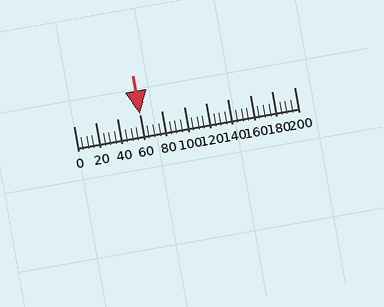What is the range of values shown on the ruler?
The ruler shows values from 0 to 200.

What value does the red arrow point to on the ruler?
The red arrow points to approximately 60.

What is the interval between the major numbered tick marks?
The major tick marks are spaced 20 units apart.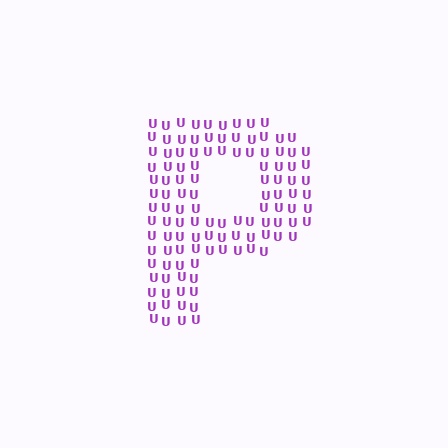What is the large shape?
The large shape is the letter P.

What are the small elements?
The small elements are letter U's.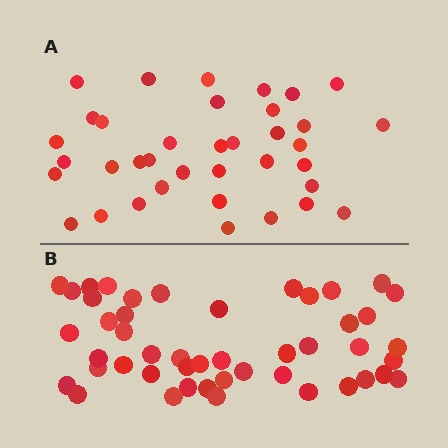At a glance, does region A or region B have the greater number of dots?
Region B (the bottom region) has more dots.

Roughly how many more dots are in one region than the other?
Region B has roughly 10 or so more dots than region A.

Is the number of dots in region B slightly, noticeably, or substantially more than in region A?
Region B has noticeably more, but not dramatically so. The ratio is roughly 1.3 to 1.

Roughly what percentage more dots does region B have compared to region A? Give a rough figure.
About 25% more.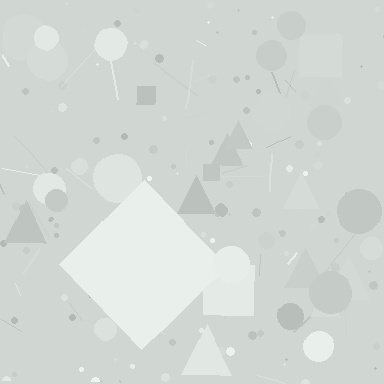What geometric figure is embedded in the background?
A diamond is embedded in the background.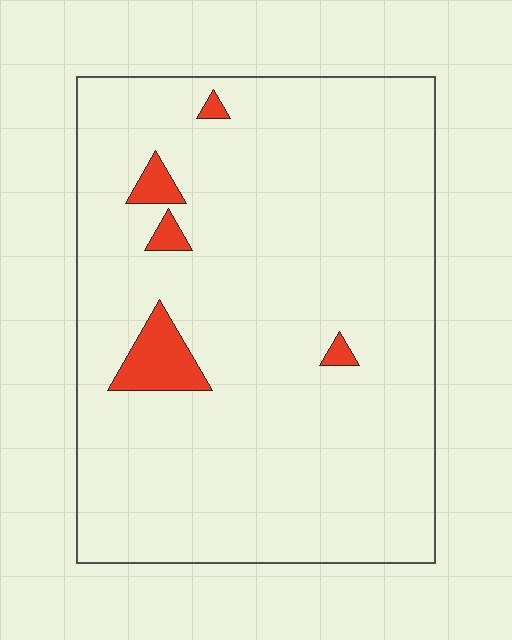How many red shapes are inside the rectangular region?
5.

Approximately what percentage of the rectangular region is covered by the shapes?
Approximately 5%.